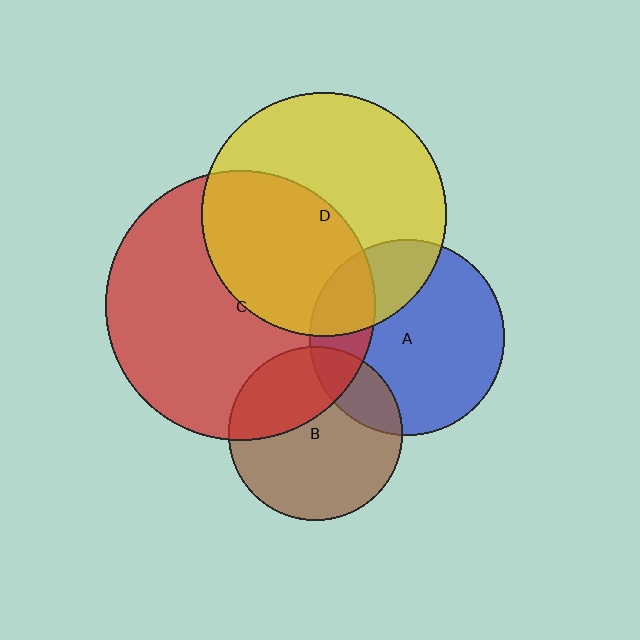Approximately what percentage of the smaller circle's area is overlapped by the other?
Approximately 45%.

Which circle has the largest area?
Circle C (red).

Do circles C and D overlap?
Yes.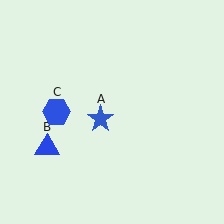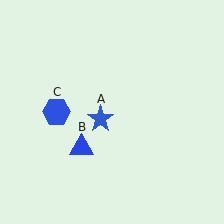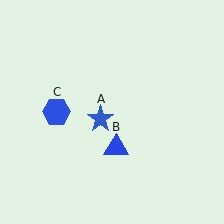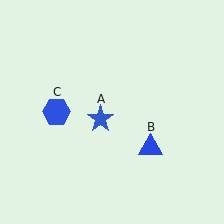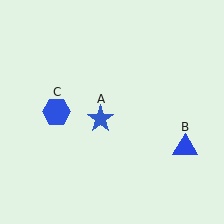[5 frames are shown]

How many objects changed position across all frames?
1 object changed position: blue triangle (object B).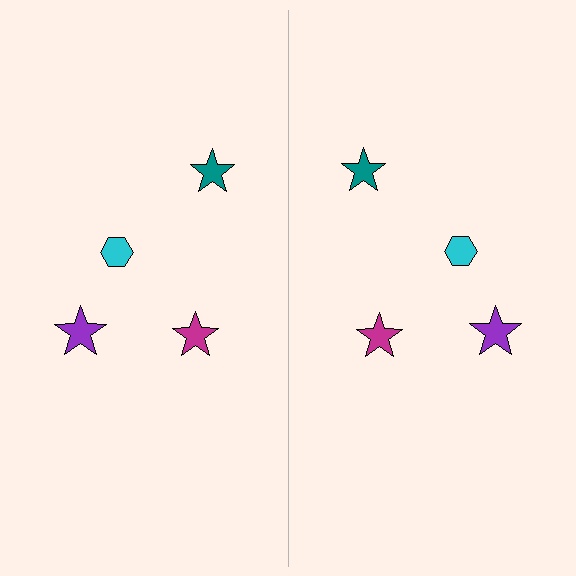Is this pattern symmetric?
Yes, this pattern has bilateral (reflection) symmetry.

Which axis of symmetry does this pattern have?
The pattern has a vertical axis of symmetry running through the center of the image.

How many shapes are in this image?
There are 8 shapes in this image.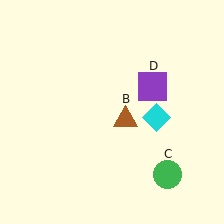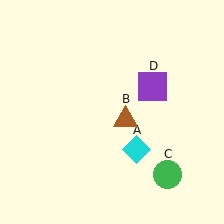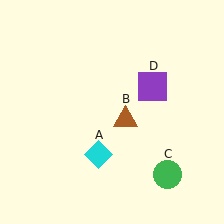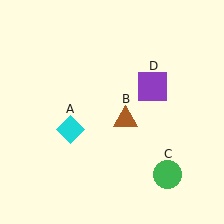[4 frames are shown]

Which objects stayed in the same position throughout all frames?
Brown triangle (object B) and green circle (object C) and purple square (object D) remained stationary.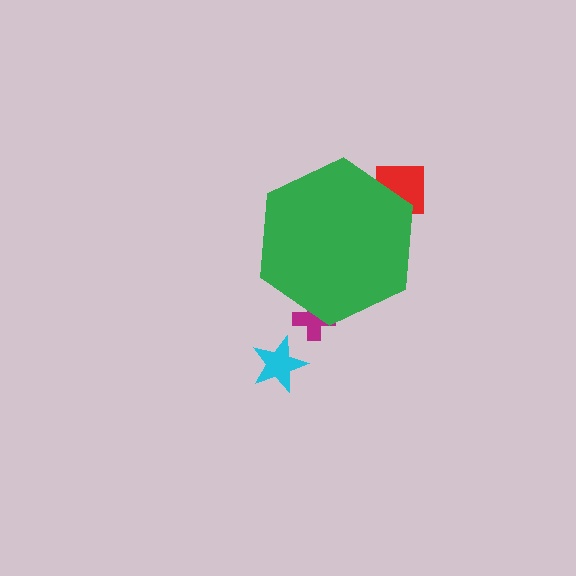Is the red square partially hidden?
Yes, the red square is partially hidden behind the green hexagon.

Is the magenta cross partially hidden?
Yes, the magenta cross is partially hidden behind the green hexagon.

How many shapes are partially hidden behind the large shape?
2 shapes are partially hidden.